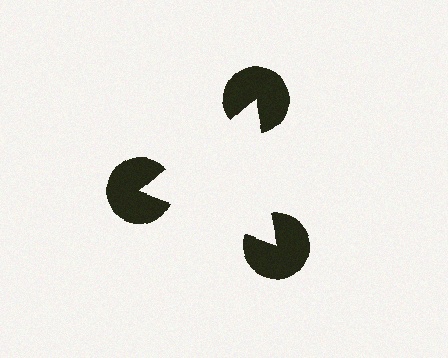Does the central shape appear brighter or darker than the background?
It typically appears slightly brighter than the background, even though no actual brightness change is drawn.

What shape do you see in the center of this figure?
An illusory triangle — its edges are inferred from the aligned wedge cuts in the pac-man discs, not physically drawn.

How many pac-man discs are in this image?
There are 3 — one at each vertex of the illusory triangle.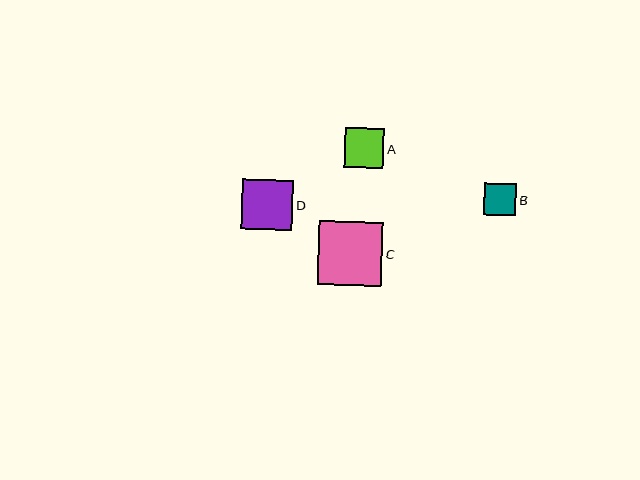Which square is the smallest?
Square B is the smallest with a size of approximately 33 pixels.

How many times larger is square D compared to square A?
Square D is approximately 1.3 times the size of square A.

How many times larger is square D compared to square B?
Square D is approximately 1.5 times the size of square B.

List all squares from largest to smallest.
From largest to smallest: C, D, A, B.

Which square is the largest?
Square C is the largest with a size of approximately 64 pixels.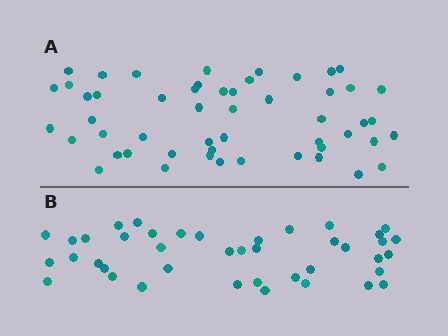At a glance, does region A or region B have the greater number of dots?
Region A (the top region) has more dots.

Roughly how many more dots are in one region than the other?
Region A has roughly 12 or so more dots than region B.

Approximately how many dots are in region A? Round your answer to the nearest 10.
About 50 dots. (The exact count is 52, which rounds to 50.)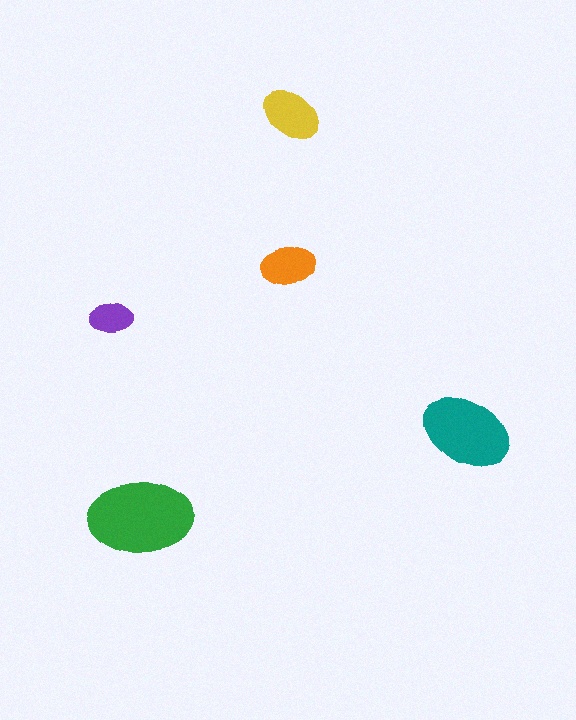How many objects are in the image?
There are 5 objects in the image.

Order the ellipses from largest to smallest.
the green one, the teal one, the yellow one, the orange one, the purple one.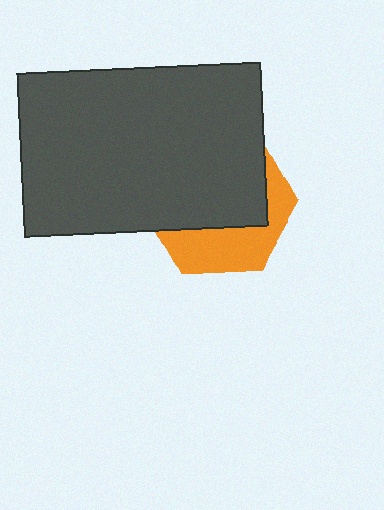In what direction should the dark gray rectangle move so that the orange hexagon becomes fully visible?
The dark gray rectangle should move up. That is the shortest direction to clear the overlap and leave the orange hexagon fully visible.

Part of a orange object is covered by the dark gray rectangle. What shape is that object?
It is a hexagon.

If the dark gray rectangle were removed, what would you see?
You would see the complete orange hexagon.